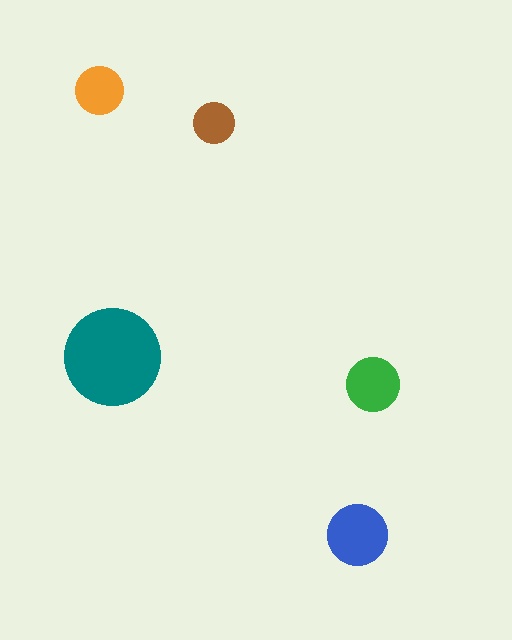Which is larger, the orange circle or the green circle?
The green one.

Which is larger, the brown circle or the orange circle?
The orange one.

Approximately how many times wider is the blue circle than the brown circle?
About 1.5 times wider.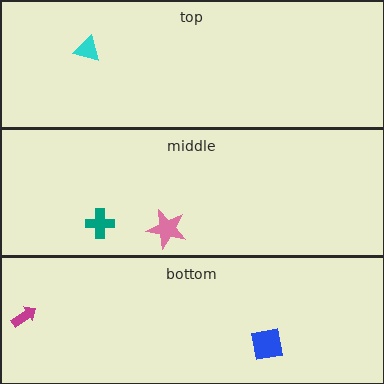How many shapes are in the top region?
1.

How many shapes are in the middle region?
2.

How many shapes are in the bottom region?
2.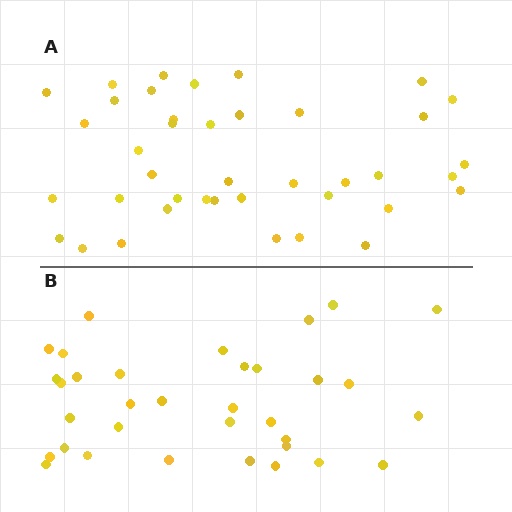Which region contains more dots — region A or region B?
Region A (the top region) has more dots.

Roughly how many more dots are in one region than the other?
Region A has about 6 more dots than region B.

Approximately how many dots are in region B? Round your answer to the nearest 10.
About 30 dots. (The exact count is 34, which rounds to 30.)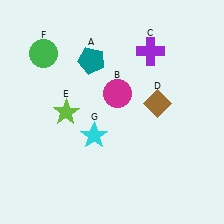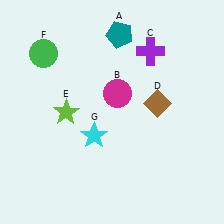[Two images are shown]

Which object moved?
The teal pentagon (A) moved right.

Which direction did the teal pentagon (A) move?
The teal pentagon (A) moved right.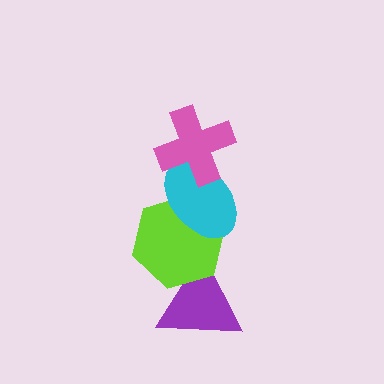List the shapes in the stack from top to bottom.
From top to bottom: the pink cross, the cyan ellipse, the lime hexagon, the purple triangle.